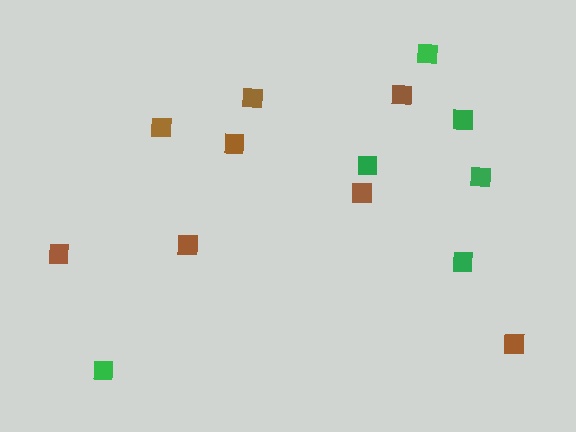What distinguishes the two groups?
There are 2 groups: one group of green squares (6) and one group of brown squares (8).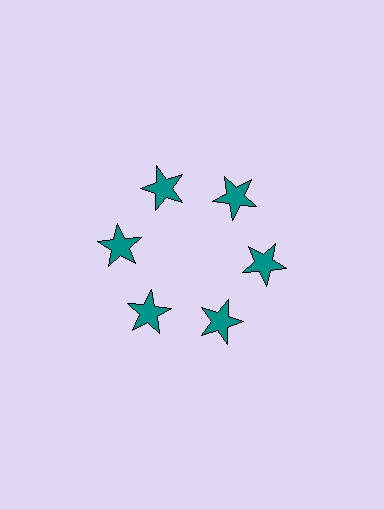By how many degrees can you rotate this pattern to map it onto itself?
The pattern maps onto itself every 60 degrees of rotation.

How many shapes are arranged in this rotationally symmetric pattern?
There are 6 shapes, arranged in 6 groups of 1.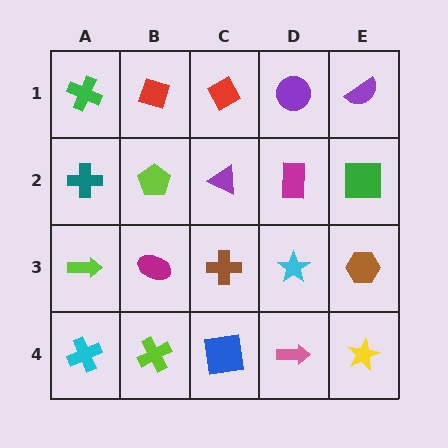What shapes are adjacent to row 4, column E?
A brown hexagon (row 3, column E), a pink arrow (row 4, column D).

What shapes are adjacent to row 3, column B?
A lime pentagon (row 2, column B), a lime cross (row 4, column B), a lime arrow (row 3, column A), a brown cross (row 3, column C).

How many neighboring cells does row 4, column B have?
3.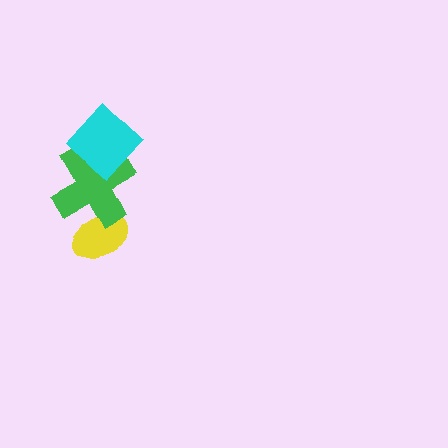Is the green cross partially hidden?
Yes, it is partially covered by another shape.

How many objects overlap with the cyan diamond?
1 object overlaps with the cyan diamond.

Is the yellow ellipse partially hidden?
Yes, it is partially covered by another shape.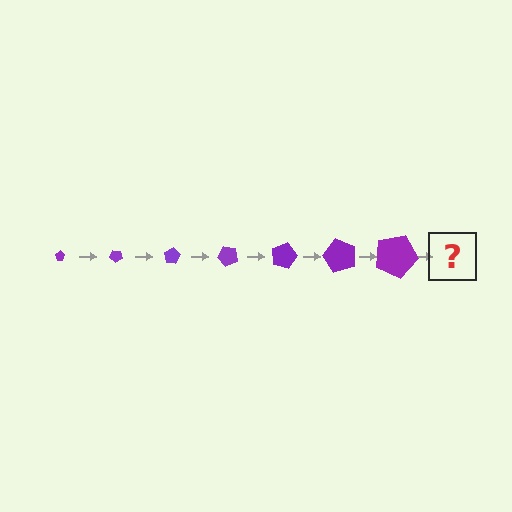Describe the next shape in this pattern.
It should be a pentagon, larger than the previous one and rotated 280 degrees from the start.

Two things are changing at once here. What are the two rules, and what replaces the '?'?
The two rules are that the pentagon grows larger each step and it rotates 40 degrees each step. The '?' should be a pentagon, larger than the previous one and rotated 280 degrees from the start.